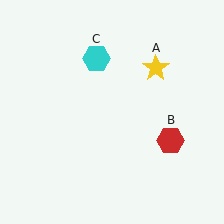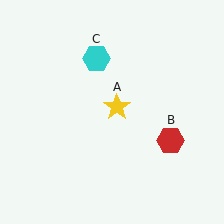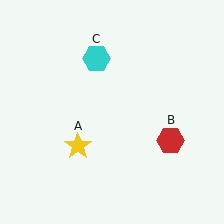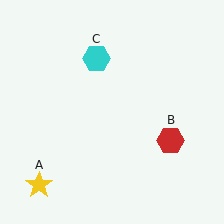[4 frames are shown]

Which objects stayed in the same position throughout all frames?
Red hexagon (object B) and cyan hexagon (object C) remained stationary.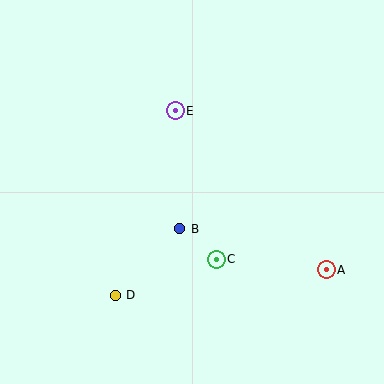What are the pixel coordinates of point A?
Point A is at (326, 270).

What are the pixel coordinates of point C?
Point C is at (216, 259).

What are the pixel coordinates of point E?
Point E is at (175, 111).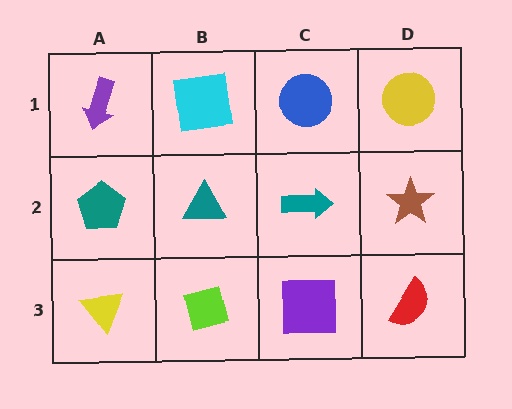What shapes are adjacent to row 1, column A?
A teal pentagon (row 2, column A), a cyan square (row 1, column B).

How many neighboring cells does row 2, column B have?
4.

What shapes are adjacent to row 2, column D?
A yellow circle (row 1, column D), a red semicircle (row 3, column D), a teal arrow (row 2, column C).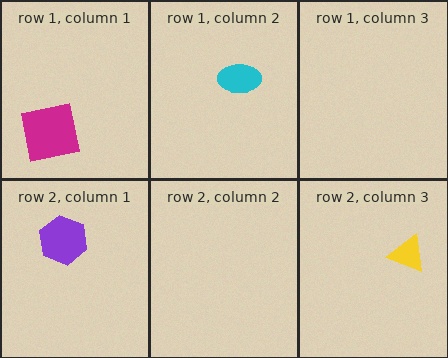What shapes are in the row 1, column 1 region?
The magenta square.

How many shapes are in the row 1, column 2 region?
1.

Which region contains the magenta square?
The row 1, column 1 region.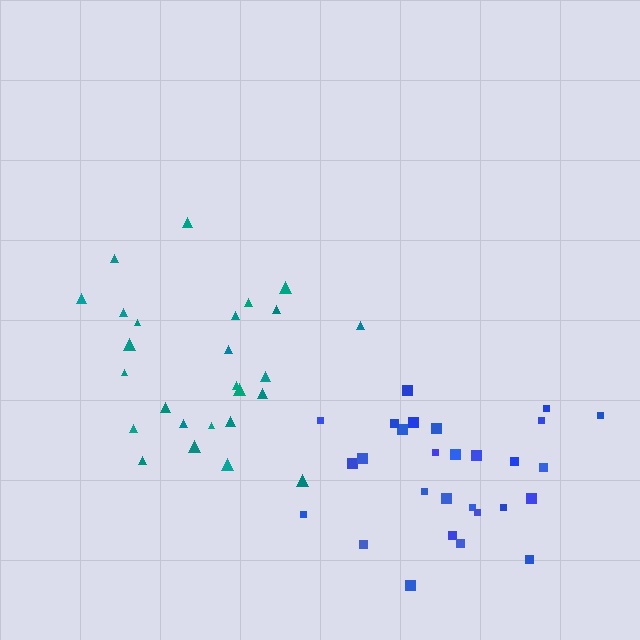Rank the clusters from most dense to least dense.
blue, teal.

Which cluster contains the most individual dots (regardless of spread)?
Blue (29).